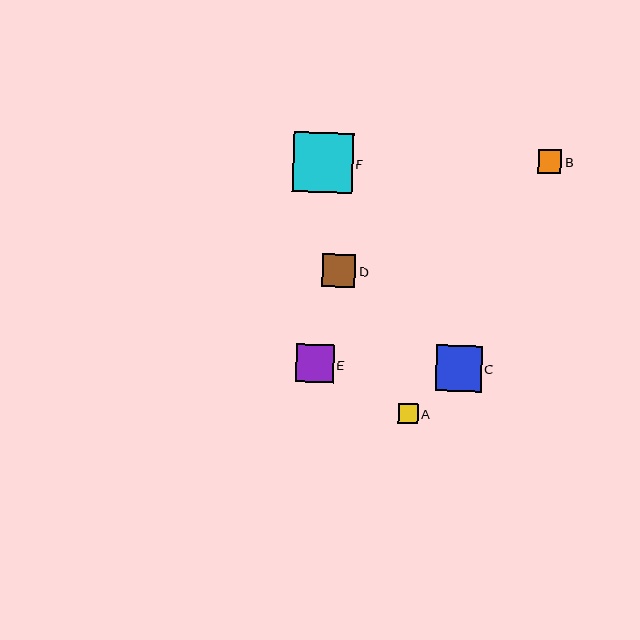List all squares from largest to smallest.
From largest to smallest: F, C, E, D, B, A.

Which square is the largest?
Square F is the largest with a size of approximately 60 pixels.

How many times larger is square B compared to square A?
Square B is approximately 1.2 times the size of square A.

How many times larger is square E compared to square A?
Square E is approximately 1.9 times the size of square A.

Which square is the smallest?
Square A is the smallest with a size of approximately 20 pixels.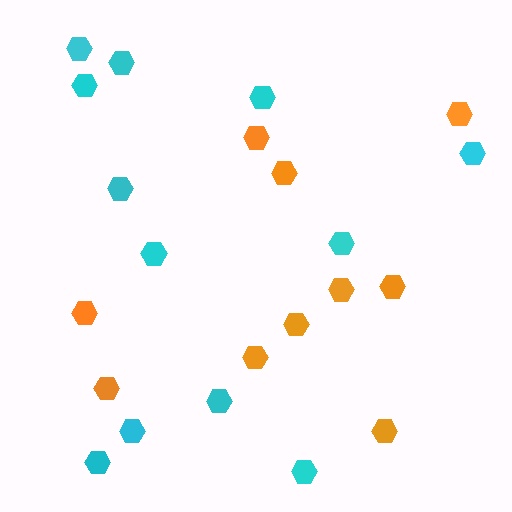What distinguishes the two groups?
There are 2 groups: one group of cyan hexagons (12) and one group of orange hexagons (10).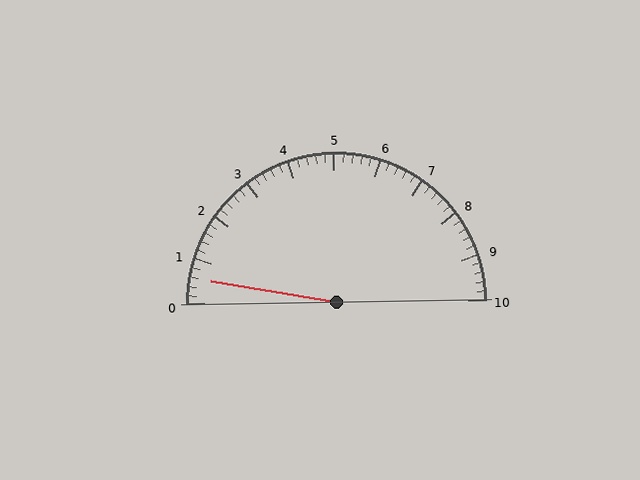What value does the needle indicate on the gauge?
The needle indicates approximately 0.6.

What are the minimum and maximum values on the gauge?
The gauge ranges from 0 to 10.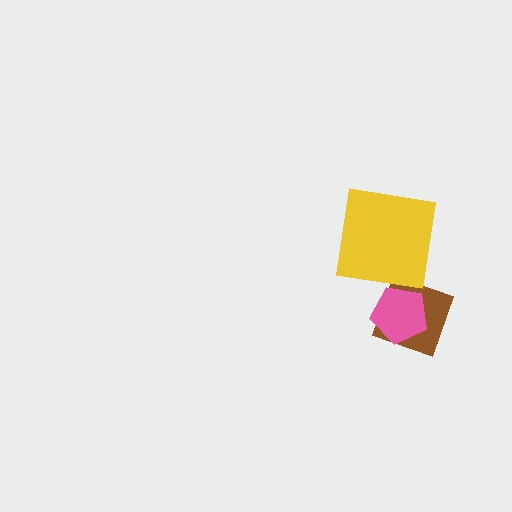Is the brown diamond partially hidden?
Yes, it is partially covered by another shape.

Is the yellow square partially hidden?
No, no other shape covers it.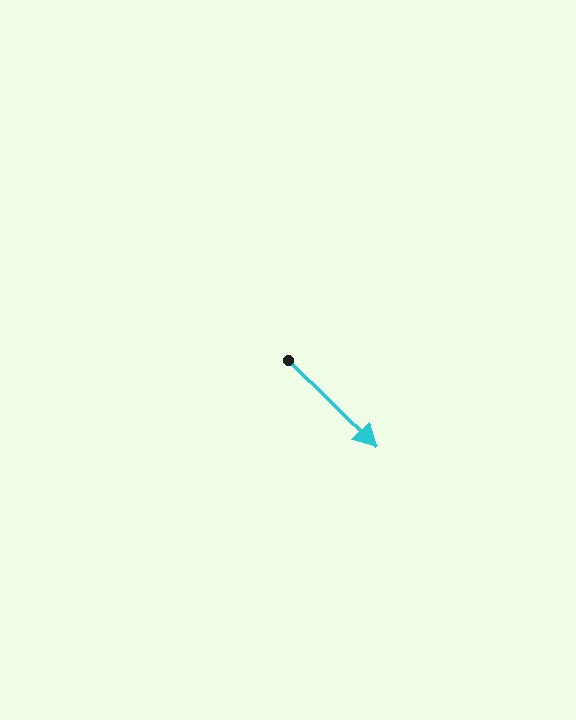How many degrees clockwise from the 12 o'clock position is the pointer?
Approximately 134 degrees.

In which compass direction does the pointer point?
Southeast.